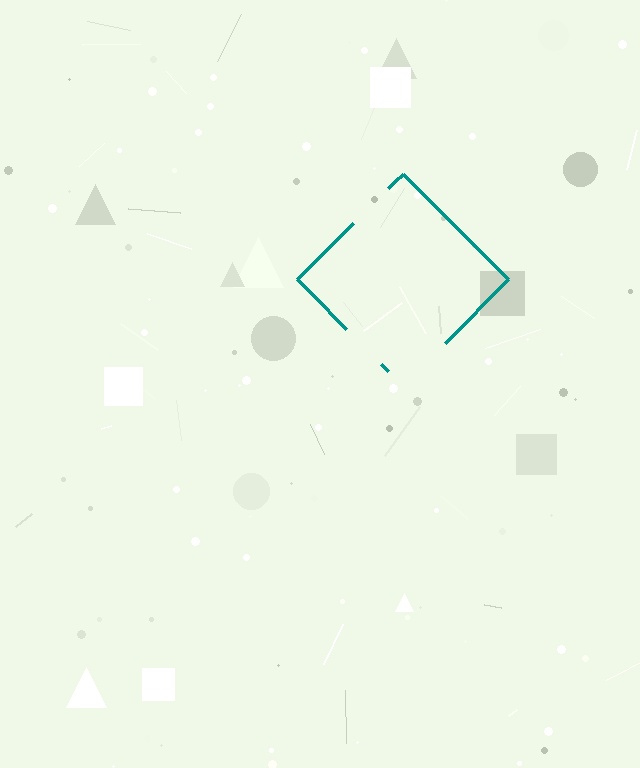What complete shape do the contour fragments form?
The contour fragments form a diamond.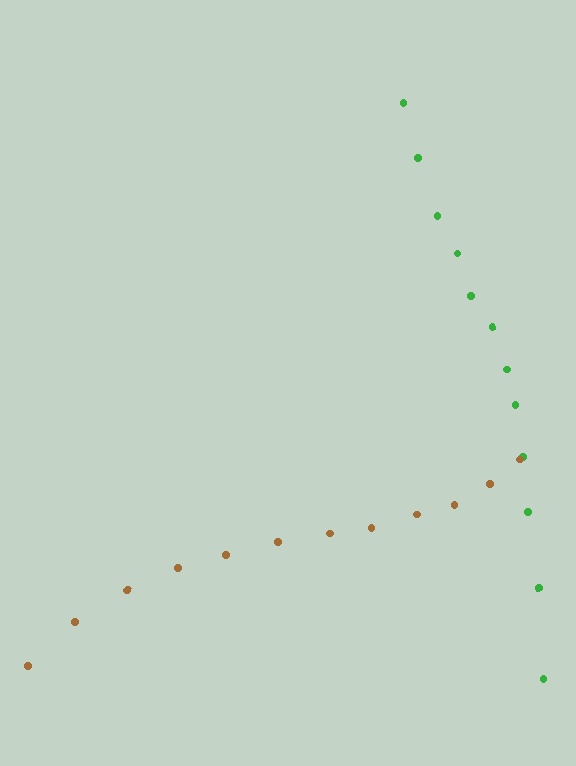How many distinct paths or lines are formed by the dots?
There are 2 distinct paths.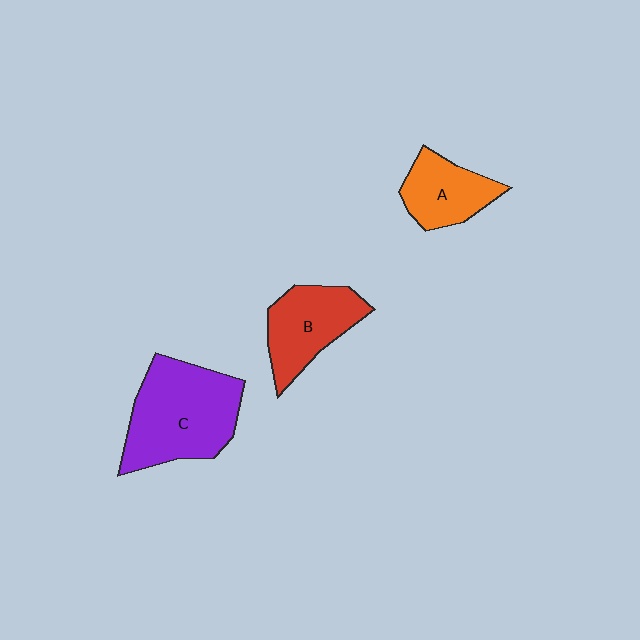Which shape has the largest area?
Shape C (purple).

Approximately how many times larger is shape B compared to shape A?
Approximately 1.2 times.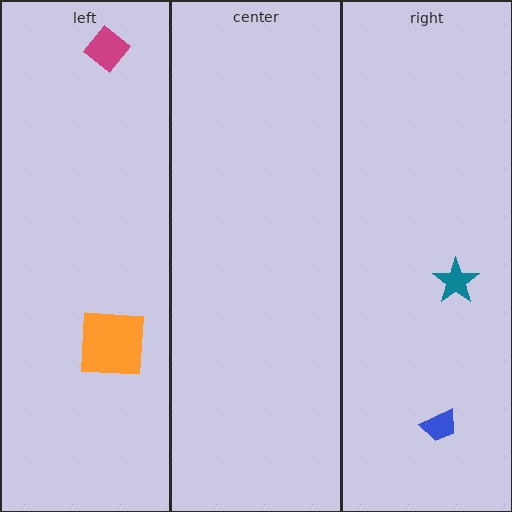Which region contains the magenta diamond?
The left region.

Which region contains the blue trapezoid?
The right region.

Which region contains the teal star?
The right region.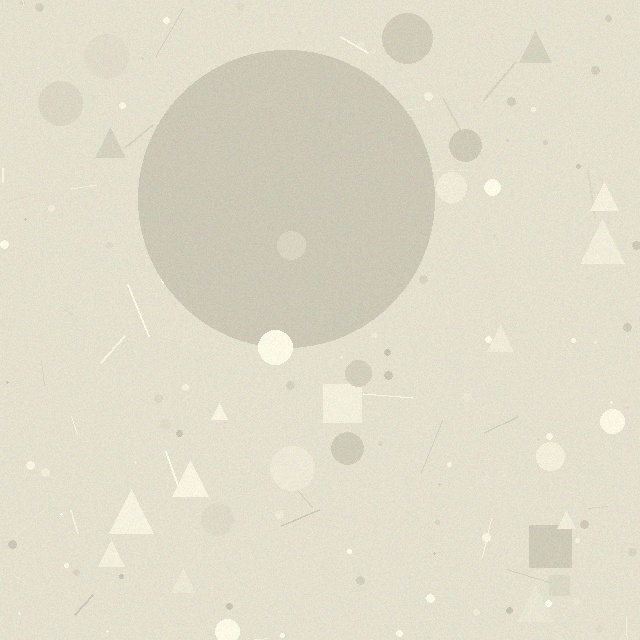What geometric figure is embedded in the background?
A circle is embedded in the background.